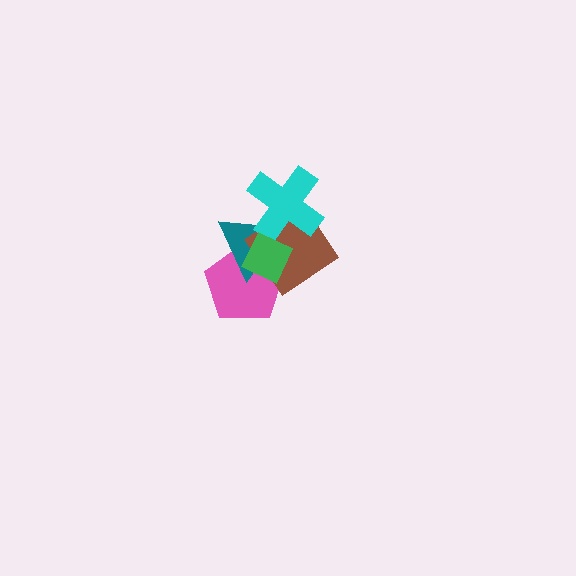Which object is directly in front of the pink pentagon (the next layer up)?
The teal triangle is directly in front of the pink pentagon.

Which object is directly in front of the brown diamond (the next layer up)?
The cyan cross is directly in front of the brown diamond.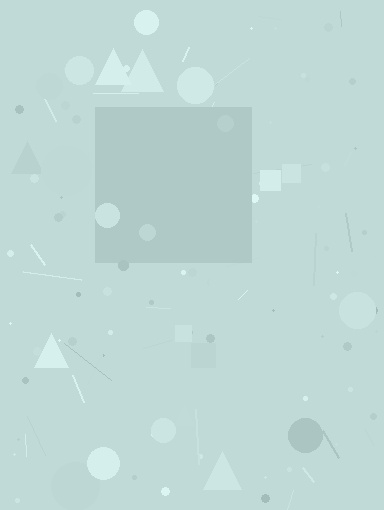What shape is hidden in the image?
A square is hidden in the image.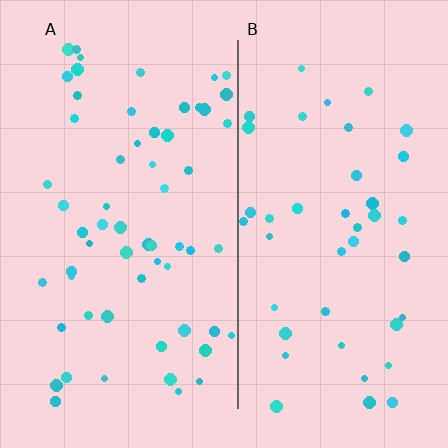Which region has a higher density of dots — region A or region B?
A (the left).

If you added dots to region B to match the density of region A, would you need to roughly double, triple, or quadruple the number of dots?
Approximately double.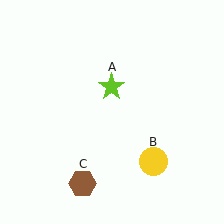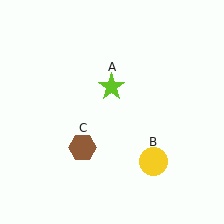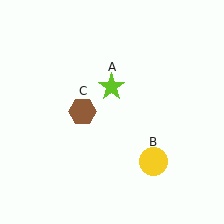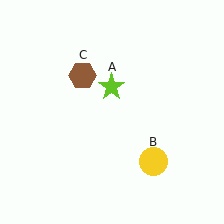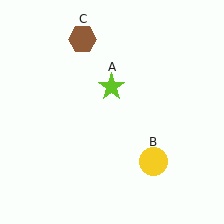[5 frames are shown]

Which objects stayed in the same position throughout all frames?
Lime star (object A) and yellow circle (object B) remained stationary.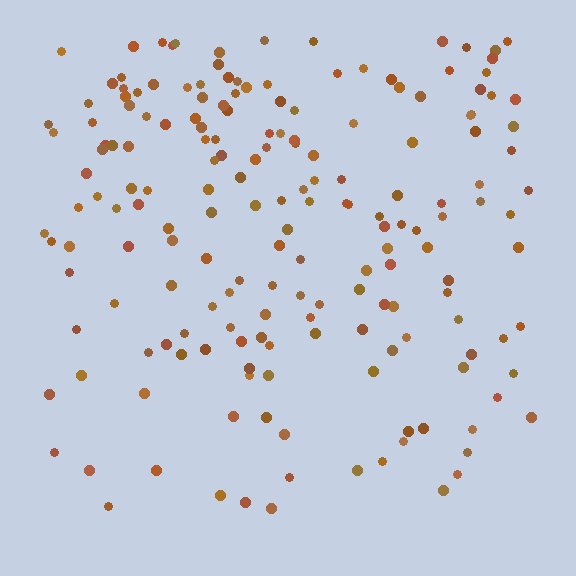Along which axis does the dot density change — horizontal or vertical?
Vertical.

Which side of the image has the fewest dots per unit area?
The bottom.